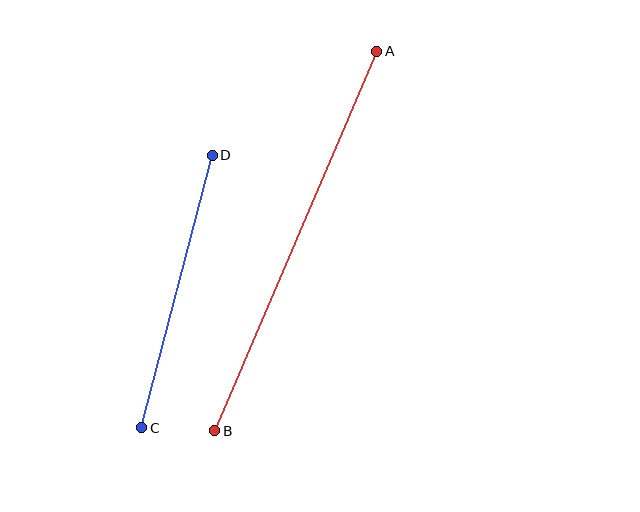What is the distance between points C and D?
The distance is approximately 282 pixels.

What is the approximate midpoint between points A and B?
The midpoint is at approximately (296, 241) pixels.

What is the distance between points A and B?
The distance is approximately 413 pixels.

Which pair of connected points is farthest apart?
Points A and B are farthest apart.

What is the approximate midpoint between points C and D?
The midpoint is at approximately (177, 291) pixels.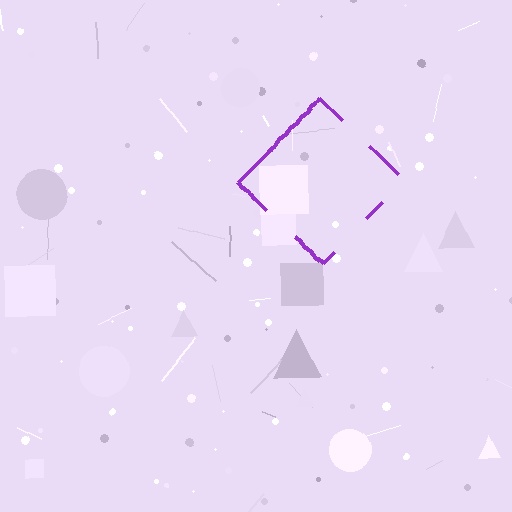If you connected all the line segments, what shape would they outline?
They would outline a diamond.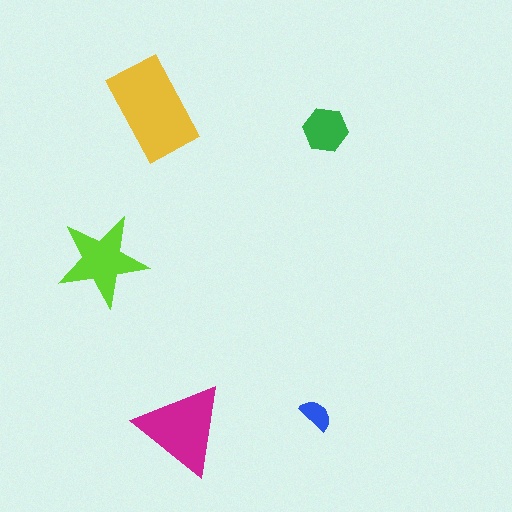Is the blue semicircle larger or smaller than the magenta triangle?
Smaller.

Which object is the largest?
The yellow rectangle.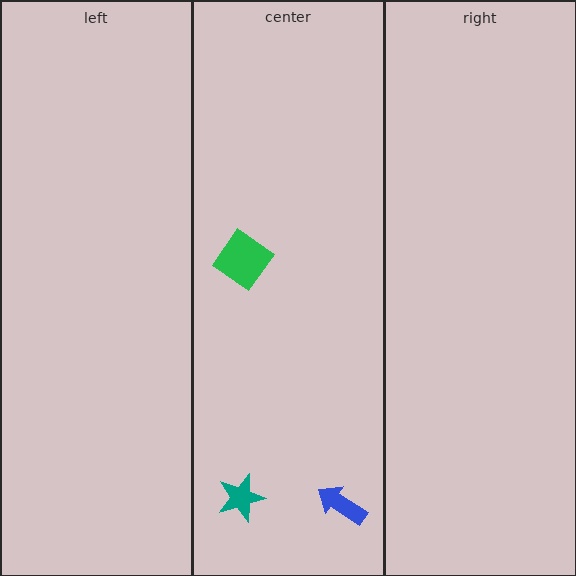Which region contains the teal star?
The center region.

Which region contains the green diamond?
The center region.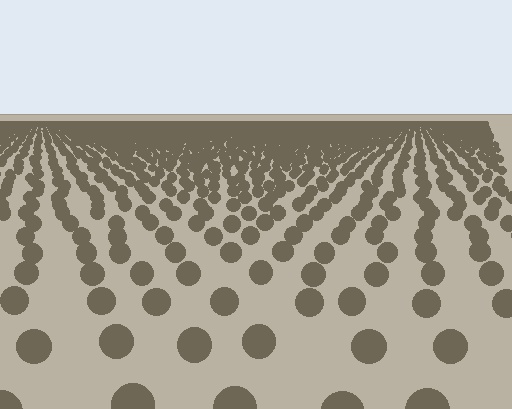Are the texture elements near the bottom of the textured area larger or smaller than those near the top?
Larger. Near the bottom, elements are closer to the viewer and appear at a bigger on-screen size.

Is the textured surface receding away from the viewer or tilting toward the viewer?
The surface is receding away from the viewer. Texture elements get smaller and denser toward the top.